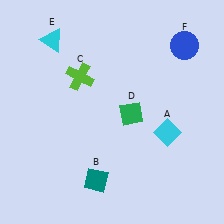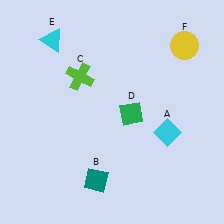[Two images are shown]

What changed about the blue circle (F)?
In Image 1, F is blue. In Image 2, it changed to yellow.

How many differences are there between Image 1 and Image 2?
There is 1 difference between the two images.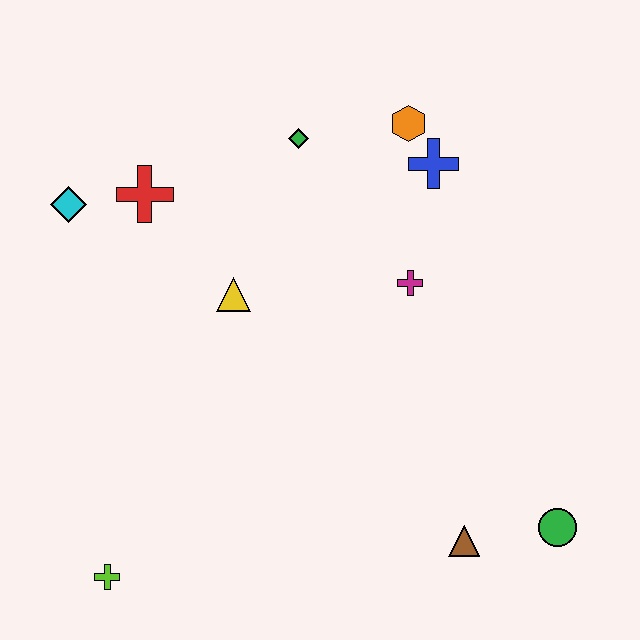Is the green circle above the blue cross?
No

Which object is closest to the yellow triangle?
The red cross is closest to the yellow triangle.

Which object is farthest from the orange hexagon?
The lime cross is farthest from the orange hexagon.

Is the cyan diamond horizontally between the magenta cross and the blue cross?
No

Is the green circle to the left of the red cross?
No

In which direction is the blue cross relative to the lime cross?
The blue cross is above the lime cross.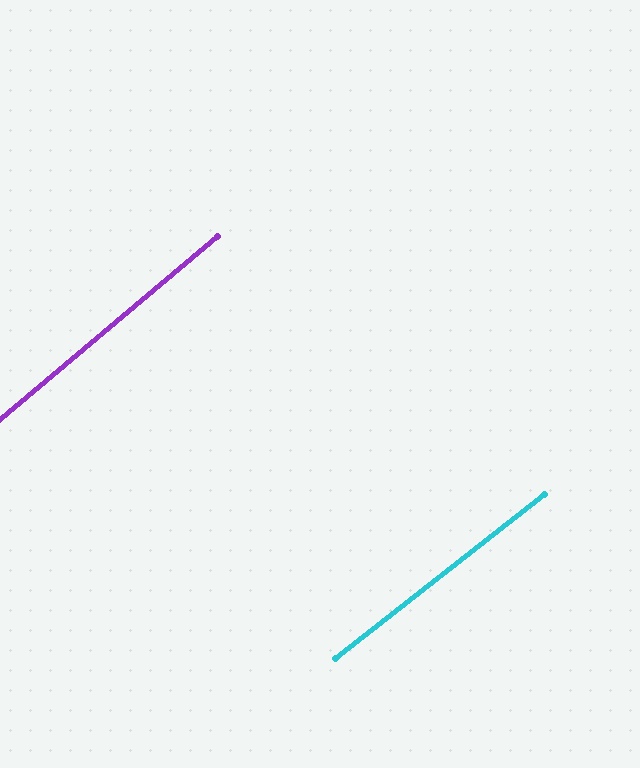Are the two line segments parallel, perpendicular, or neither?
Parallel — their directions differ by only 1.8°.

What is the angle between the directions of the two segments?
Approximately 2 degrees.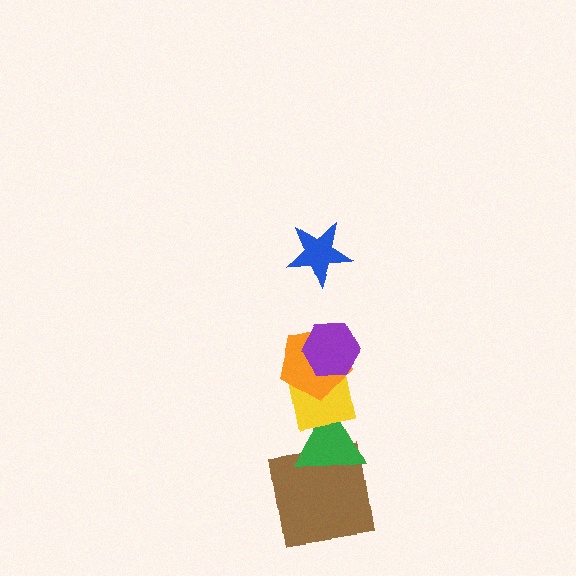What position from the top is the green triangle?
The green triangle is 5th from the top.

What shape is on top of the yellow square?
The orange pentagon is on top of the yellow square.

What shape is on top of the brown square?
The green triangle is on top of the brown square.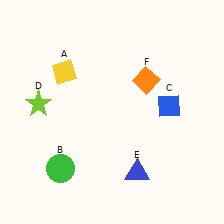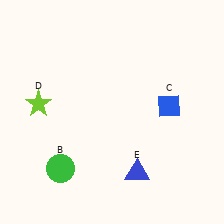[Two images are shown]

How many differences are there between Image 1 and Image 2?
There are 2 differences between the two images.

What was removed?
The yellow diamond (A), the orange diamond (F) were removed in Image 2.